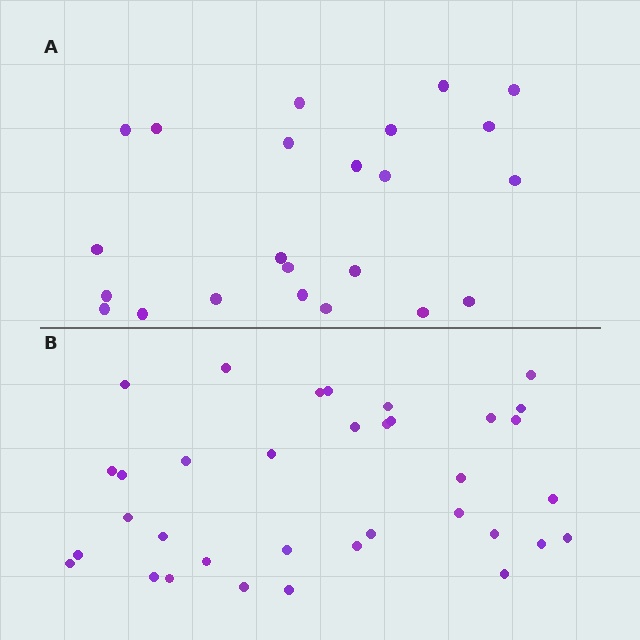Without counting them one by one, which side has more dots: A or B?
Region B (the bottom region) has more dots.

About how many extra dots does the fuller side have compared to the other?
Region B has roughly 12 or so more dots than region A.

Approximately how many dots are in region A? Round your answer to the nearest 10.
About 20 dots. (The exact count is 23, which rounds to 20.)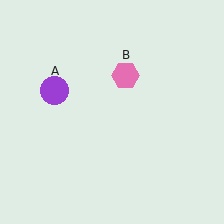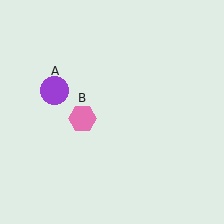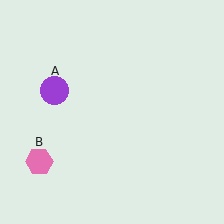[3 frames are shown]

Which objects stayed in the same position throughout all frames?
Purple circle (object A) remained stationary.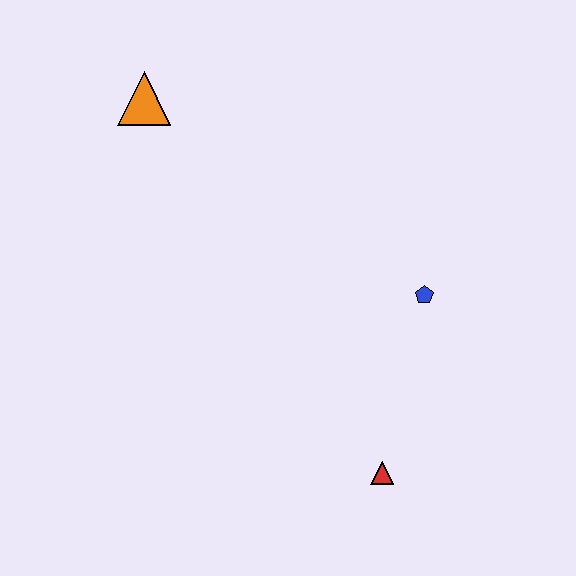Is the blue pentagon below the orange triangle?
Yes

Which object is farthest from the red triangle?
The orange triangle is farthest from the red triangle.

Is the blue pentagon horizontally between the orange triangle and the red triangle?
No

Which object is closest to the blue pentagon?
The red triangle is closest to the blue pentagon.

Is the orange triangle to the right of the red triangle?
No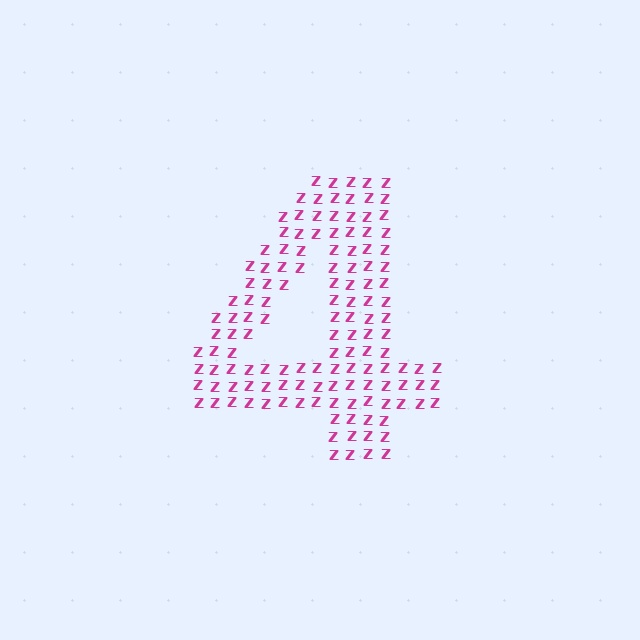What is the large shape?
The large shape is the digit 4.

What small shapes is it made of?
It is made of small letter Z's.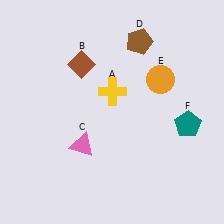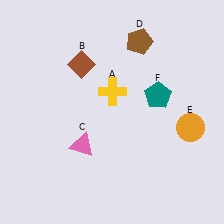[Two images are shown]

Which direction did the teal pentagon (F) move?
The teal pentagon (F) moved left.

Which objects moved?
The objects that moved are: the orange circle (E), the teal pentagon (F).